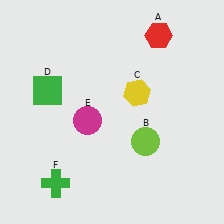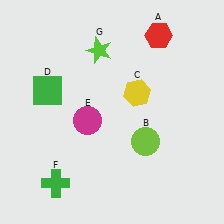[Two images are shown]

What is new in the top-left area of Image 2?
A lime star (G) was added in the top-left area of Image 2.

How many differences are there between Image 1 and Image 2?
There is 1 difference between the two images.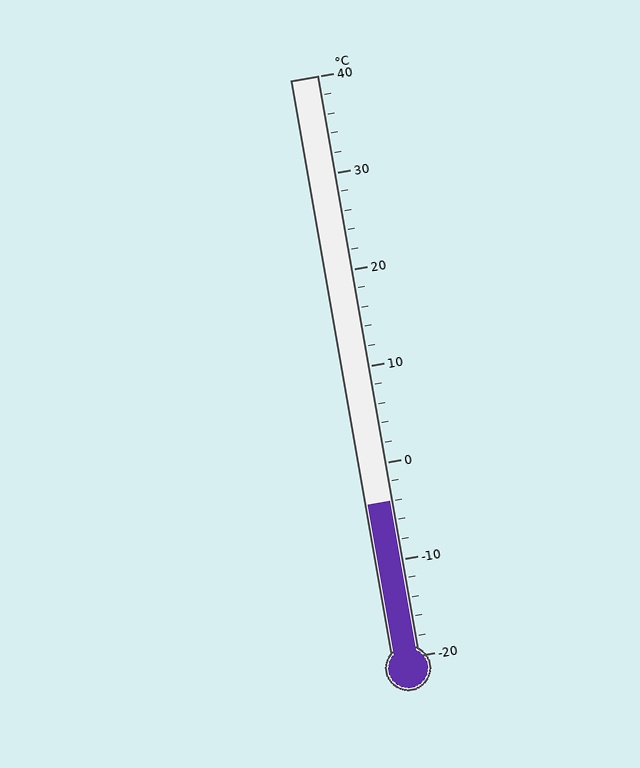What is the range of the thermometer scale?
The thermometer scale ranges from -20°C to 40°C.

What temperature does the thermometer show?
The thermometer shows approximately -4°C.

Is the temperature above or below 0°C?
The temperature is below 0°C.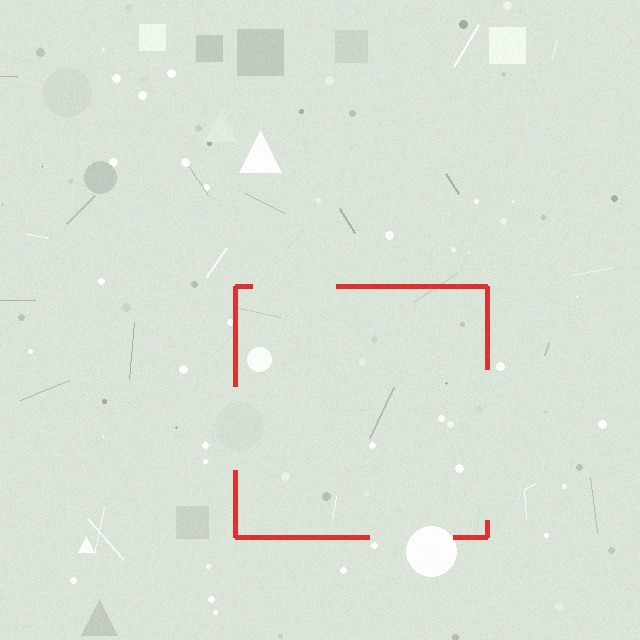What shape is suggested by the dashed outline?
The dashed outline suggests a square.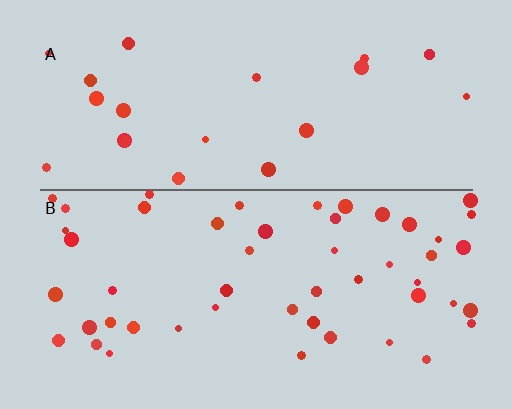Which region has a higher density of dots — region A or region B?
B (the bottom).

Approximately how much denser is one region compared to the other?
Approximately 2.2× — region B over region A.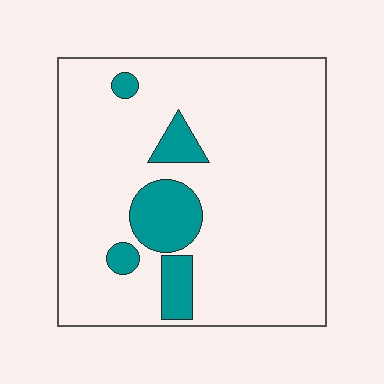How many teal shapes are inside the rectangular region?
5.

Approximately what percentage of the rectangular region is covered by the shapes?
Approximately 15%.